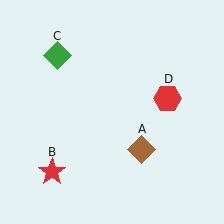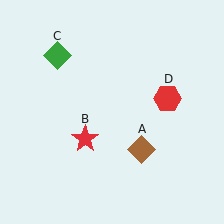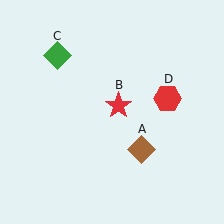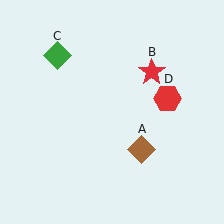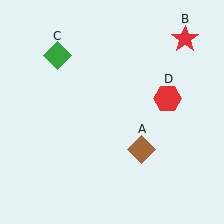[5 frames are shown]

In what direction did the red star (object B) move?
The red star (object B) moved up and to the right.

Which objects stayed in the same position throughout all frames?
Brown diamond (object A) and green diamond (object C) and red hexagon (object D) remained stationary.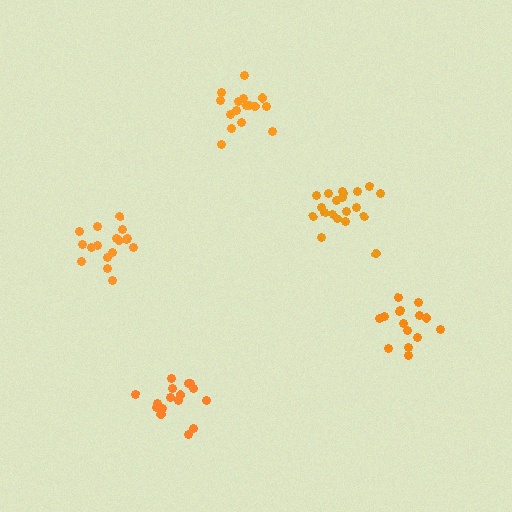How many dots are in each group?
Group 1: 16 dots, Group 2: 17 dots, Group 3: 20 dots, Group 4: 15 dots, Group 5: 16 dots (84 total).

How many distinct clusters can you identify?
There are 5 distinct clusters.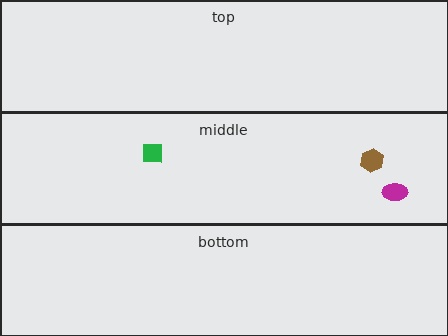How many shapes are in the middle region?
3.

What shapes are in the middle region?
The brown hexagon, the magenta ellipse, the green square.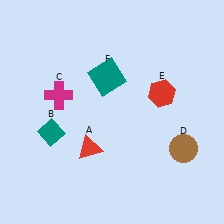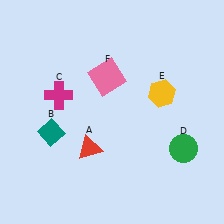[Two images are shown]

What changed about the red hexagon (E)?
In Image 1, E is red. In Image 2, it changed to yellow.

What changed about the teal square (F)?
In Image 1, F is teal. In Image 2, it changed to pink.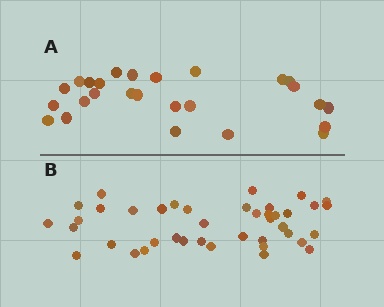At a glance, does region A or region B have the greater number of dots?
Region B (the bottom region) has more dots.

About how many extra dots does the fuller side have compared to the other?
Region B has approximately 15 more dots than region A.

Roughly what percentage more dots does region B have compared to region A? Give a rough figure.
About 60% more.